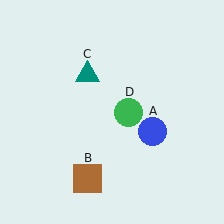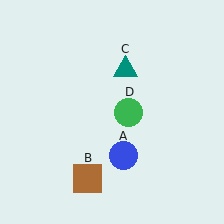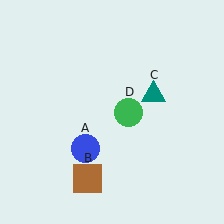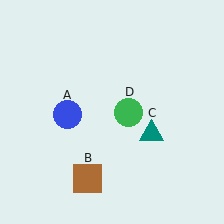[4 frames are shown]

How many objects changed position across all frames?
2 objects changed position: blue circle (object A), teal triangle (object C).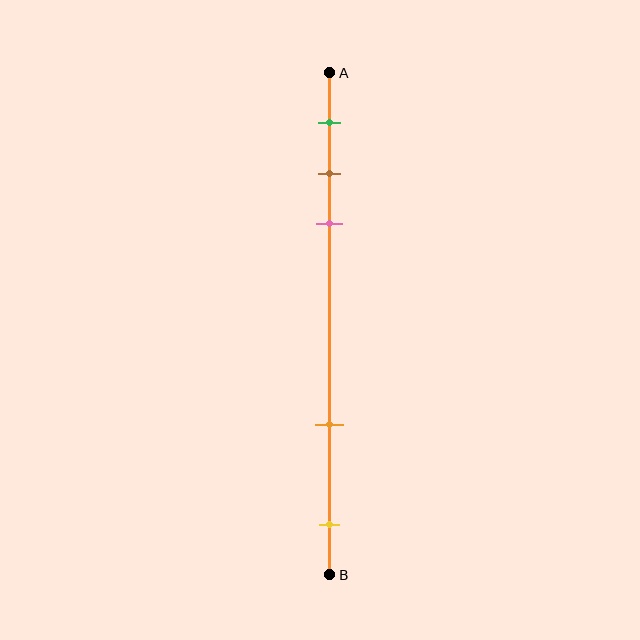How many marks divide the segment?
There are 5 marks dividing the segment.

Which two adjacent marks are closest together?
The brown and pink marks are the closest adjacent pair.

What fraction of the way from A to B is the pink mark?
The pink mark is approximately 30% (0.3) of the way from A to B.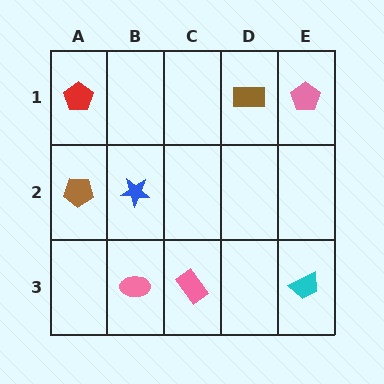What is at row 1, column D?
A brown rectangle.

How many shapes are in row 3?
3 shapes.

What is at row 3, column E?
A cyan trapezoid.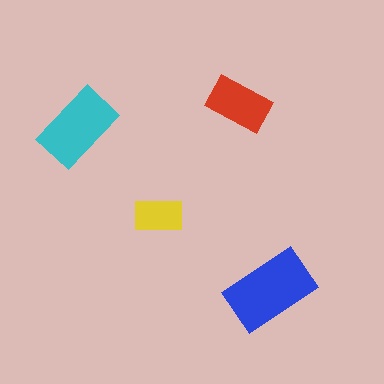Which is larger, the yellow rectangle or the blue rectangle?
The blue one.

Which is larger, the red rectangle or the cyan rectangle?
The cyan one.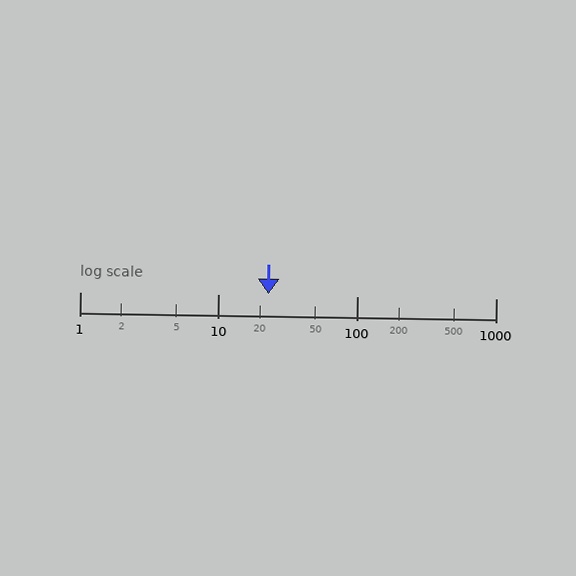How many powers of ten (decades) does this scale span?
The scale spans 3 decades, from 1 to 1000.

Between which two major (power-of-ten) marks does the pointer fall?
The pointer is between 10 and 100.